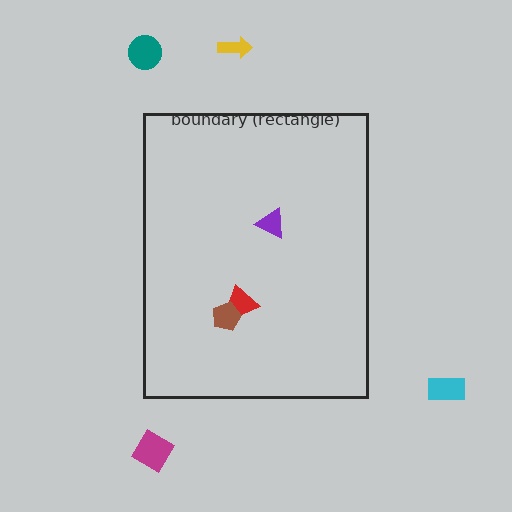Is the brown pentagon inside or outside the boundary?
Inside.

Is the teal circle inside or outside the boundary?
Outside.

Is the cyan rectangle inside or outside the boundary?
Outside.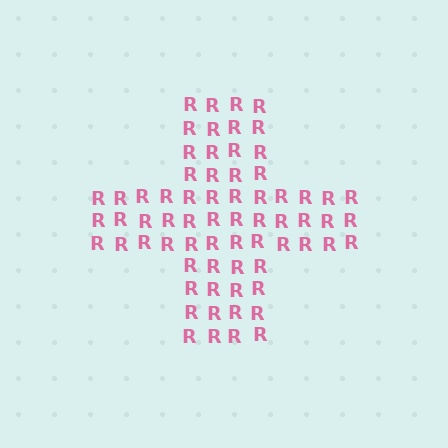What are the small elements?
The small elements are letter R's.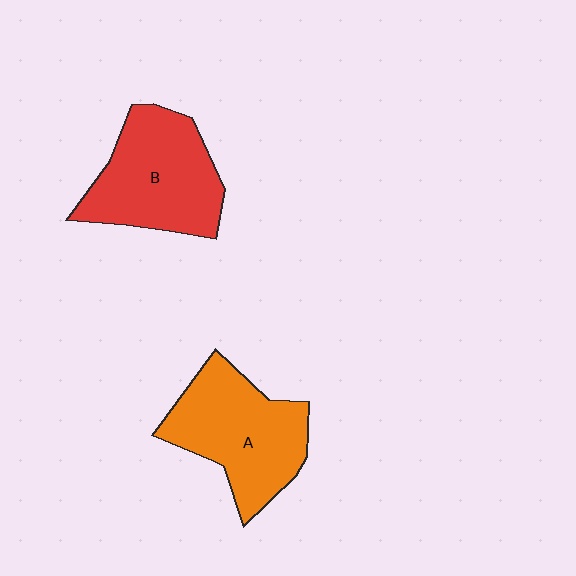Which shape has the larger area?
Shape A (orange).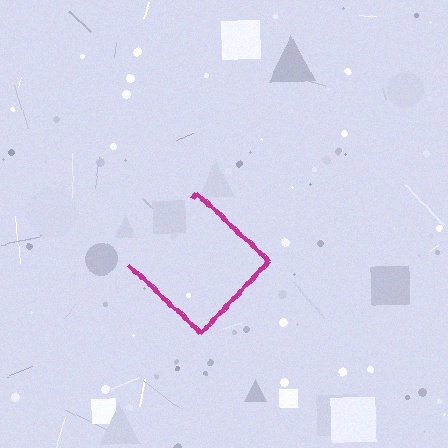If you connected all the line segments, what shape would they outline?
They would outline a diamond.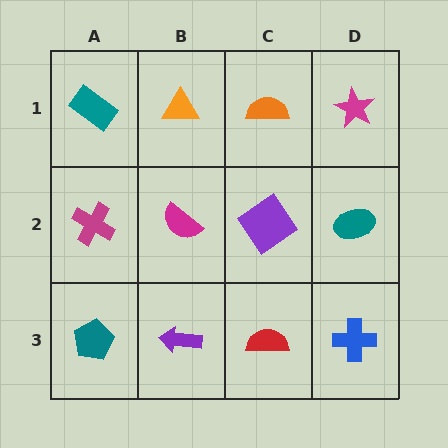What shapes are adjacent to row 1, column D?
A teal ellipse (row 2, column D), an orange semicircle (row 1, column C).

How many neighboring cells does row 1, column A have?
2.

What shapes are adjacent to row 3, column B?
A magenta semicircle (row 2, column B), a teal pentagon (row 3, column A), a red semicircle (row 3, column C).